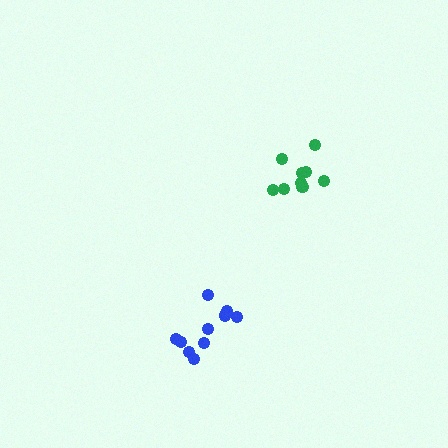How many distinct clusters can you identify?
There are 2 distinct clusters.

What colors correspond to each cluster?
The clusters are colored: green, blue.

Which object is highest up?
The green cluster is topmost.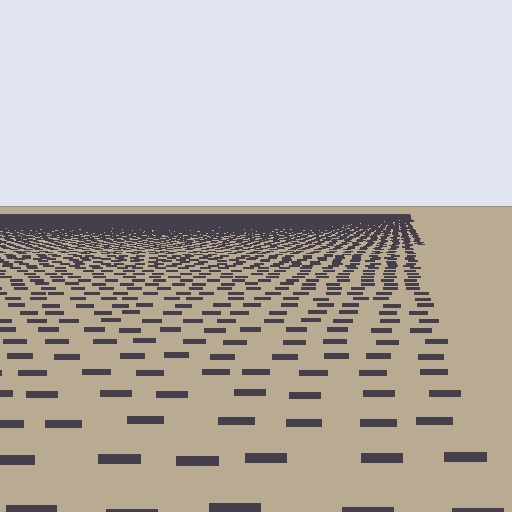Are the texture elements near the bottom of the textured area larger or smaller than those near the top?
Larger. Near the bottom, elements are closer to the viewer and appear at a bigger on-screen size.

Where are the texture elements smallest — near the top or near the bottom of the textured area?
Near the top.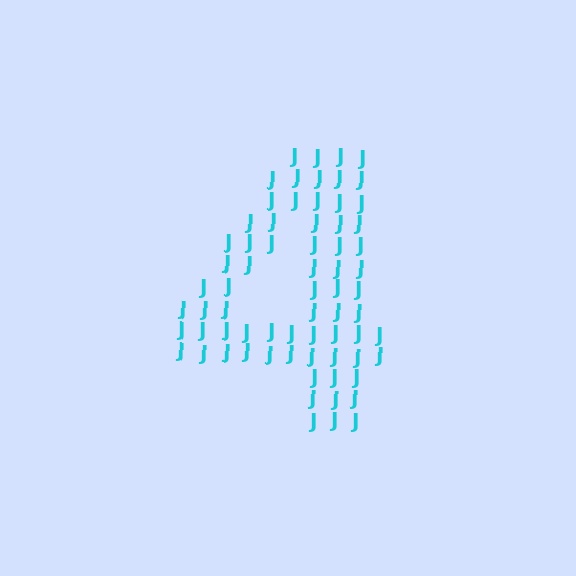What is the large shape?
The large shape is the digit 4.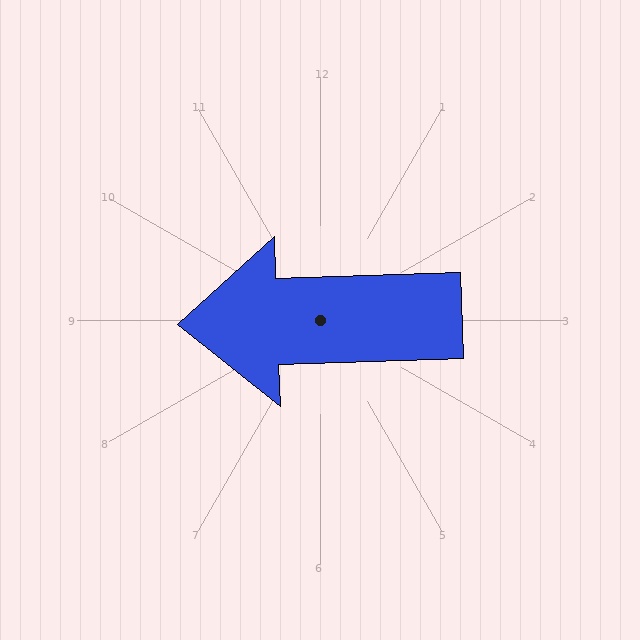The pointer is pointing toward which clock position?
Roughly 9 o'clock.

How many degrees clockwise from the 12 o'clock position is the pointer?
Approximately 268 degrees.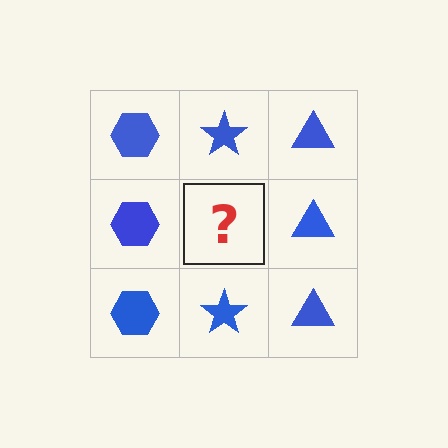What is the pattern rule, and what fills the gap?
The rule is that each column has a consistent shape. The gap should be filled with a blue star.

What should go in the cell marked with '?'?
The missing cell should contain a blue star.